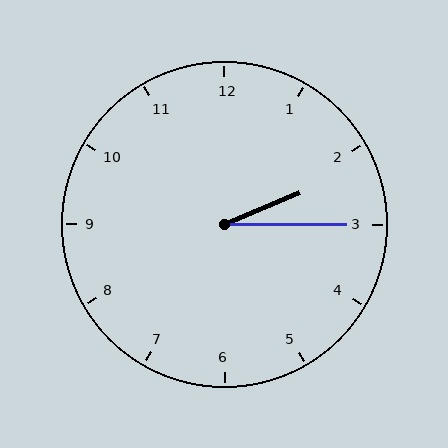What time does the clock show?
2:15.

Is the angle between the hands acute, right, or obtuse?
It is acute.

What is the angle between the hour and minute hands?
Approximately 22 degrees.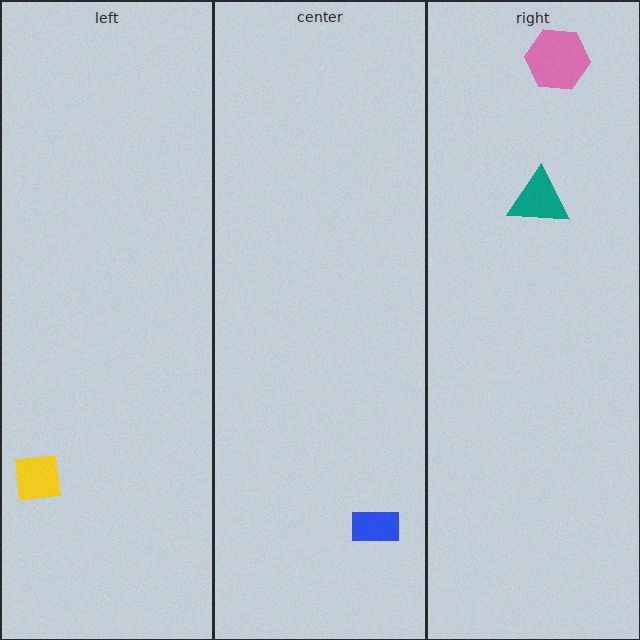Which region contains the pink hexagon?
The right region.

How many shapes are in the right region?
2.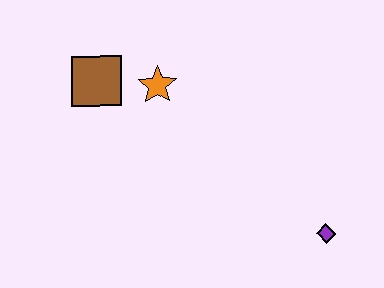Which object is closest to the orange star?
The brown square is closest to the orange star.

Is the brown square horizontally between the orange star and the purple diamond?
No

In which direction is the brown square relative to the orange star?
The brown square is to the left of the orange star.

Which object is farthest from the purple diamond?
The brown square is farthest from the purple diamond.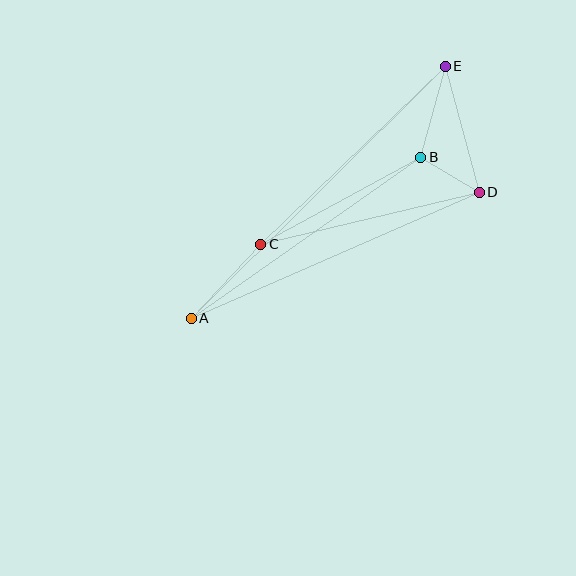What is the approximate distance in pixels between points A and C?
The distance between A and C is approximately 102 pixels.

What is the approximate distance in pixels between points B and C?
The distance between B and C is approximately 182 pixels.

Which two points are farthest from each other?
Points A and E are farthest from each other.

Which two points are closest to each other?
Points B and D are closest to each other.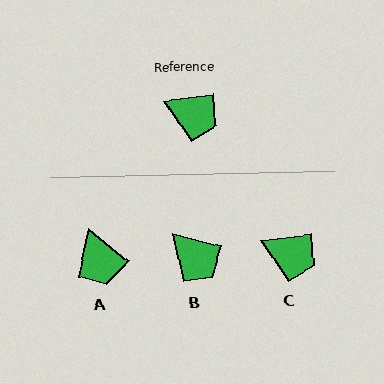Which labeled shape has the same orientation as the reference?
C.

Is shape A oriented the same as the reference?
No, it is off by about 46 degrees.